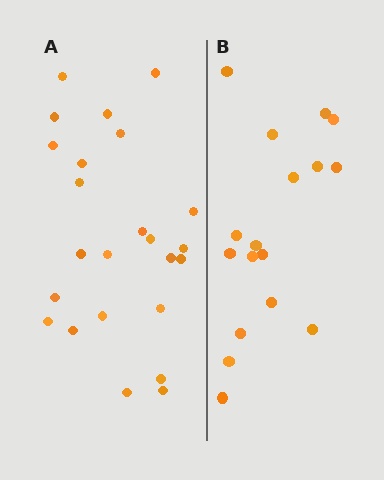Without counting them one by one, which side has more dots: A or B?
Region A (the left region) has more dots.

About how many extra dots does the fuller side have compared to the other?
Region A has roughly 8 or so more dots than region B.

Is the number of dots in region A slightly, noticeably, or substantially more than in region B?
Region A has noticeably more, but not dramatically so. The ratio is roughly 1.4 to 1.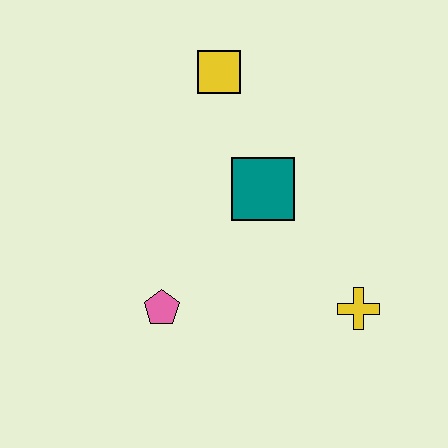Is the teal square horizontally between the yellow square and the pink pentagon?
No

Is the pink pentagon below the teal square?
Yes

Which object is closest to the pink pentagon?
The teal square is closest to the pink pentagon.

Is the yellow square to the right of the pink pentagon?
Yes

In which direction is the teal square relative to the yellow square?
The teal square is below the yellow square.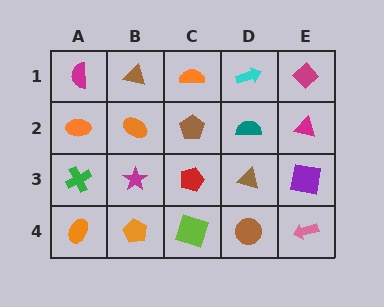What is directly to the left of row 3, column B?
A green cross.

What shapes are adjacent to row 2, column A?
A magenta semicircle (row 1, column A), a green cross (row 3, column A), an orange ellipse (row 2, column B).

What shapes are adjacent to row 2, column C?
An orange semicircle (row 1, column C), a red pentagon (row 3, column C), an orange ellipse (row 2, column B), a teal semicircle (row 2, column D).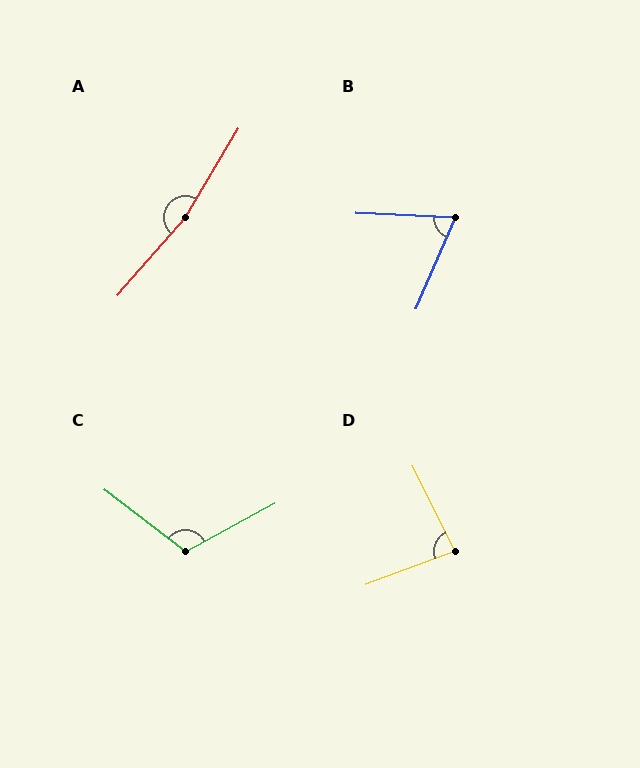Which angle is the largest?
A, at approximately 170 degrees.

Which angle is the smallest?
B, at approximately 69 degrees.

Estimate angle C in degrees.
Approximately 114 degrees.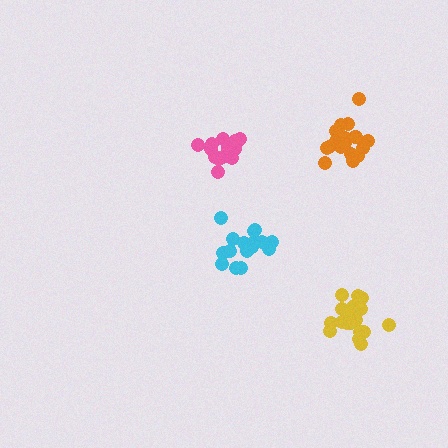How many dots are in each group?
Group 1: 16 dots, Group 2: 20 dots, Group 3: 19 dots, Group 4: 16 dots (71 total).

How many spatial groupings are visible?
There are 4 spatial groupings.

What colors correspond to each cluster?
The clusters are colored: pink, orange, yellow, cyan.